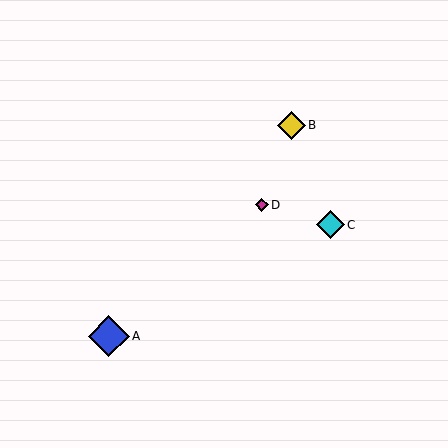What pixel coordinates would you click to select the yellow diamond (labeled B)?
Click at (291, 125) to select the yellow diamond B.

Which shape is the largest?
The blue diamond (labeled A) is the largest.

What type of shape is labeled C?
Shape C is a cyan diamond.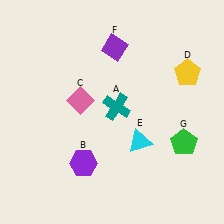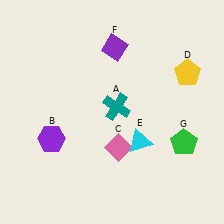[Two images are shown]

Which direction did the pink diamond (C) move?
The pink diamond (C) moved down.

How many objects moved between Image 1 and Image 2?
2 objects moved between the two images.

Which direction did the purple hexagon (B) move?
The purple hexagon (B) moved left.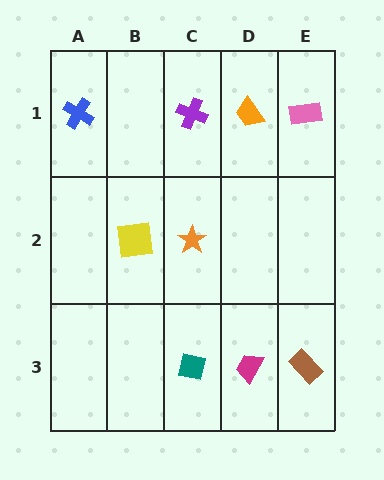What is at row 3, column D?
A magenta trapezoid.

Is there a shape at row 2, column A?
No, that cell is empty.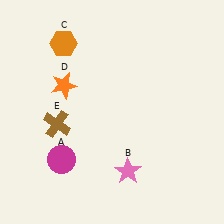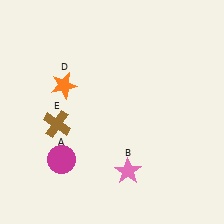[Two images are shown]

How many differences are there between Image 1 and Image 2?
There is 1 difference between the two images.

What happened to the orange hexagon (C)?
The orange hexagon (C) was removed in Image 2. It was in the top-left area of Image 1.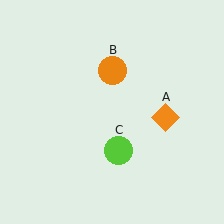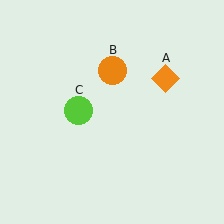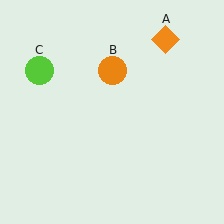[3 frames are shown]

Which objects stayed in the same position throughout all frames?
Orange circle (object B) remained stationary.